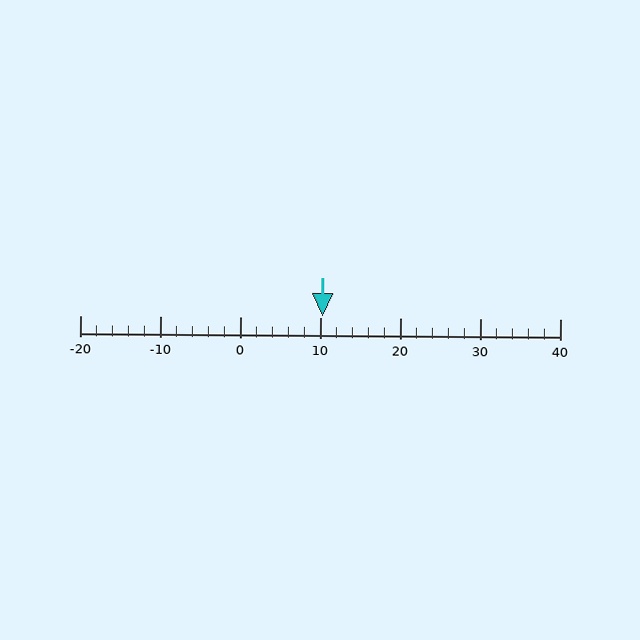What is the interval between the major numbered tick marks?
The major tick marks are spaced 10 units apart.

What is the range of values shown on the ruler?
The ruler shows values from -20 to 40.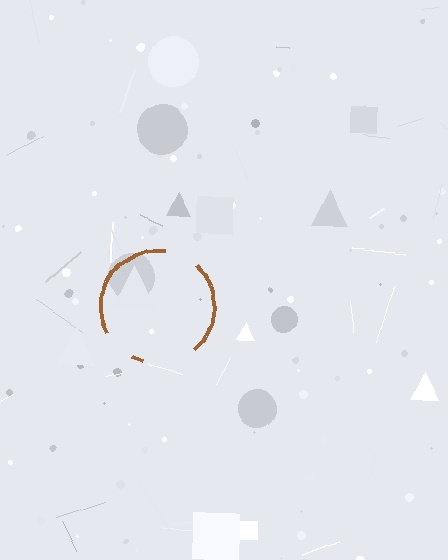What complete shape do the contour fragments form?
The contour fragments form a circle.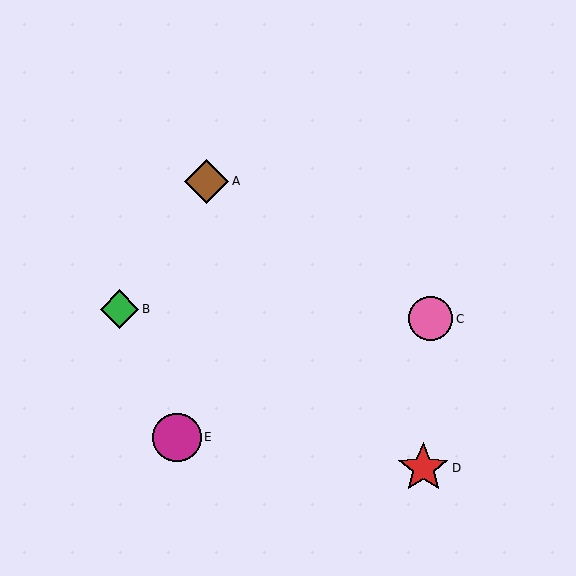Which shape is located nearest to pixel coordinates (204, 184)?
The brown diamond (labeled A) at (206, 181) is nearest to that location.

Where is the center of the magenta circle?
The center of the magenta circle is at (177, 437).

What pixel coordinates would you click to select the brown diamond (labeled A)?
Click at (206, 181) to select the brown diamond A.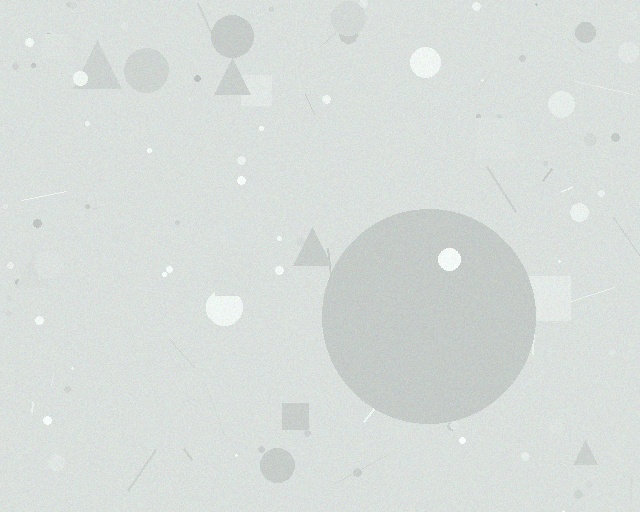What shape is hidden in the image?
A circle is hidden in the image.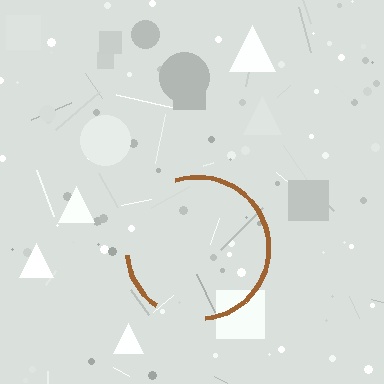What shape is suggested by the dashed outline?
The dashed outline suggests a circle.